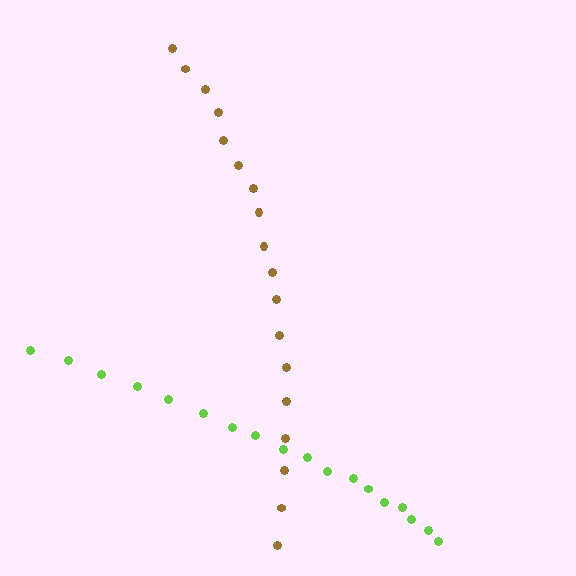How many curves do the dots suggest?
There are 2 distinct paths.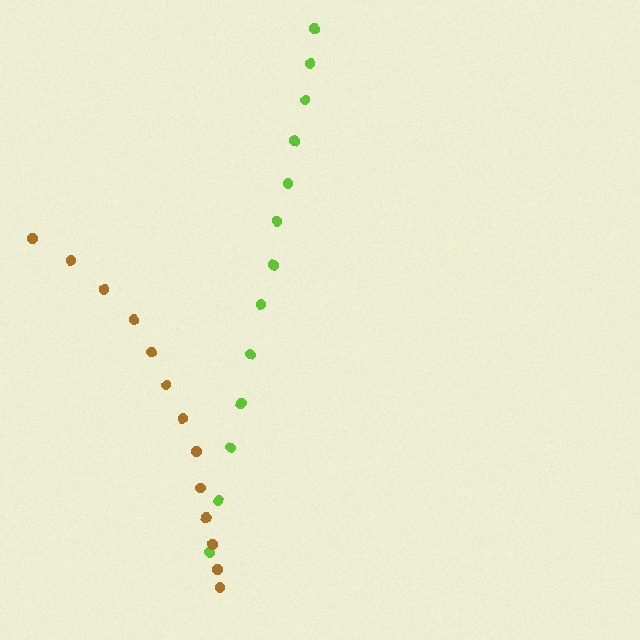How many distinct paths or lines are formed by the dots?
There are 2 distinct paths.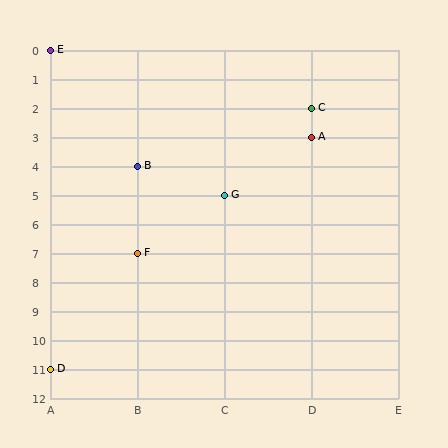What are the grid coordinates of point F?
Point F is at grid coordinates (B, 7).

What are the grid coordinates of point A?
Point A is at grid coordinates (D, 3).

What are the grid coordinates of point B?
Point B is at grid coordinates (B, 4).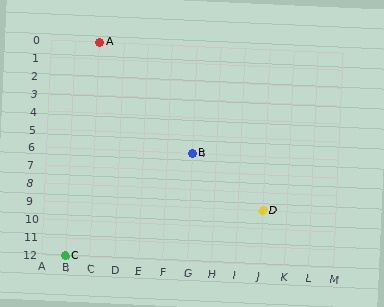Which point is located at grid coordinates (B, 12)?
Point C is at (B, 12).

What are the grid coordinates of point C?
Point C is at grid coordinates (B, 12).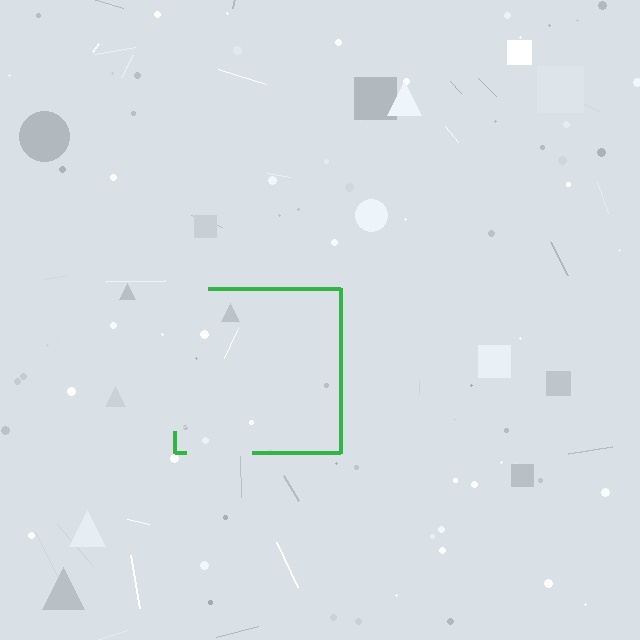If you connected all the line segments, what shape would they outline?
They would outline a square.